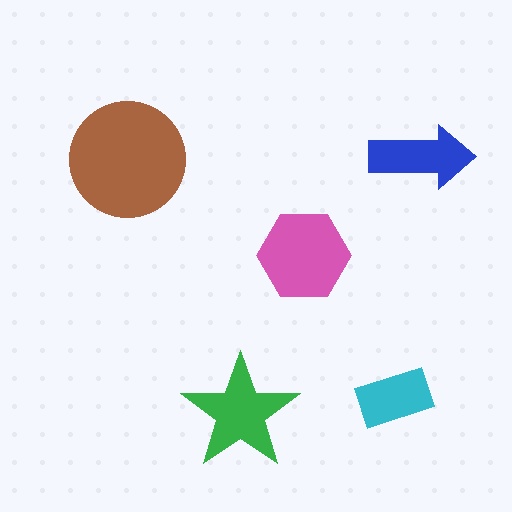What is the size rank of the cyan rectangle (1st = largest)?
5th.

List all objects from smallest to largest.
The cyan rectangle, the blue arrow, the green star, the pink hexagon, the brown circle.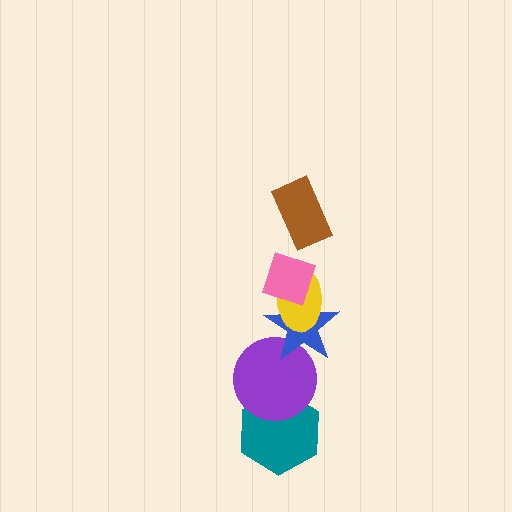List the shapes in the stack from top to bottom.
From top to bottom: the brown rectangle, the pink diamond, the yellow ellipse, the blue star, the purple circle, the teal hexagon.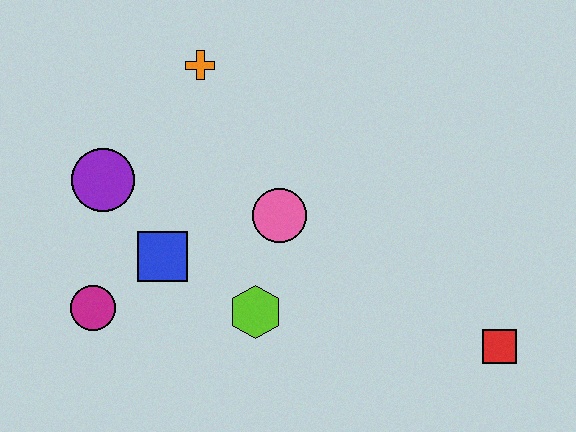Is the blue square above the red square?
Yes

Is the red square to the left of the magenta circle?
No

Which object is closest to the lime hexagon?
The pink circle is closest to the lime hexagon.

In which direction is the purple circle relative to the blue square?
The purple circle is above the blue square.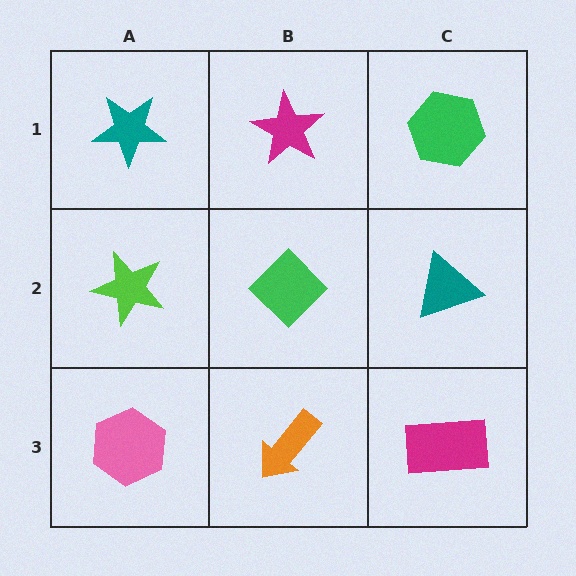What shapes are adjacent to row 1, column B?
A green diamond (row 2, column B), a teal star (row 1, column A), a green hexagon (row 1, column C).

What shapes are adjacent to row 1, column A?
A lime star (row 2, column A), a magenta star (row 1, column B).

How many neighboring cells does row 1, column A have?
2.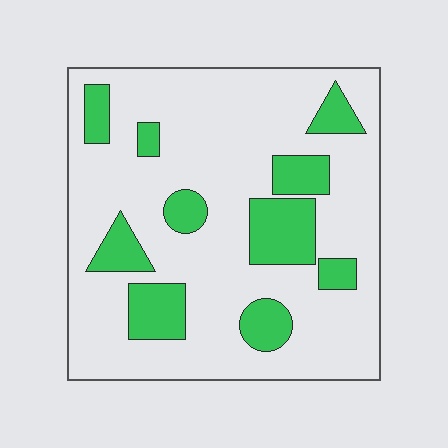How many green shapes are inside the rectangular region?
10.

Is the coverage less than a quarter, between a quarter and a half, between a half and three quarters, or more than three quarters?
Less than a quarter.